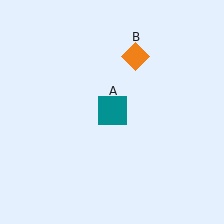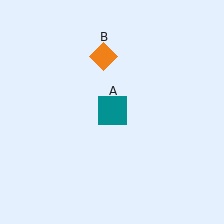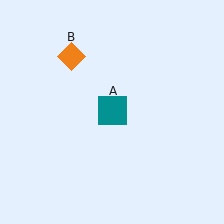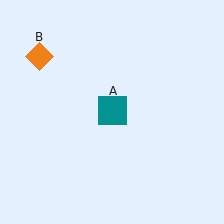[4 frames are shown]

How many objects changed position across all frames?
1 object changed position: orange diamond (object B).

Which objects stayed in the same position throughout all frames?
Teal square (object A) remained stationary.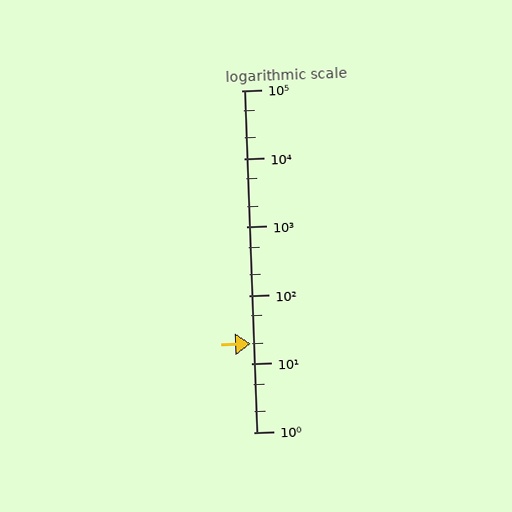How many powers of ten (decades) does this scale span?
The scale spans 5 decades, from 1 to 100000.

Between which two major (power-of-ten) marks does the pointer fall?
The pointer is between 10 and 100.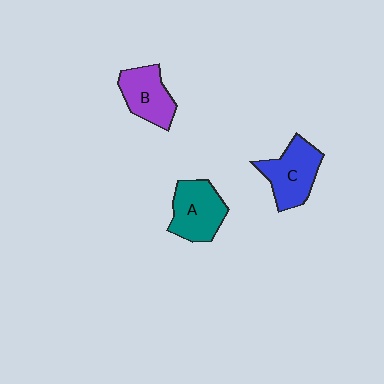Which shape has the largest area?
Shape C (blue).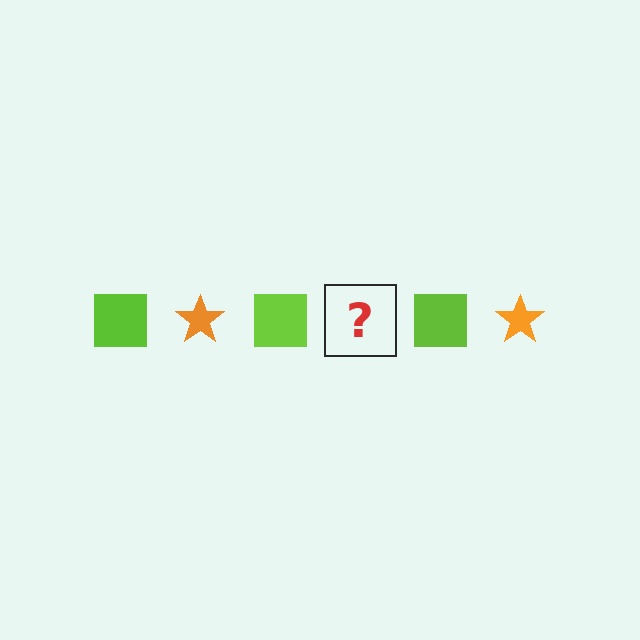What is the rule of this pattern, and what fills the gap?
The rule is that the pattern alternates between lime square and orange star. The gap should be filled with an orange star.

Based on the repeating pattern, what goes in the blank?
The blank should be an orange star.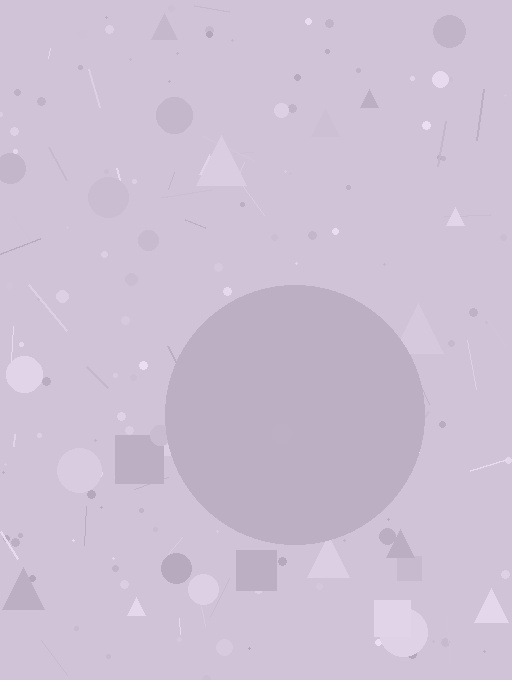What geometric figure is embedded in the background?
A circle is embedded in the background.